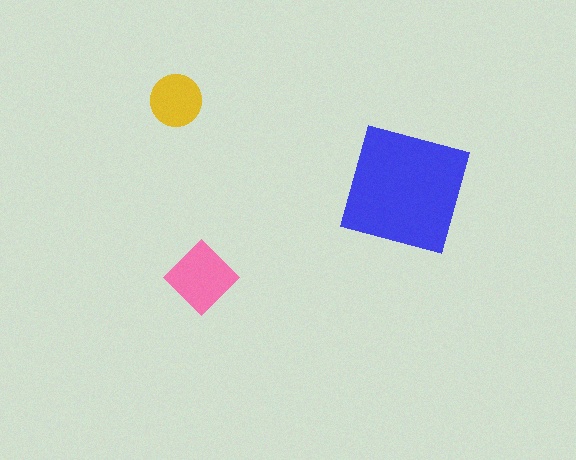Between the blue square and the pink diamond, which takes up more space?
The blue square.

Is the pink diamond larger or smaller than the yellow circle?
Larger.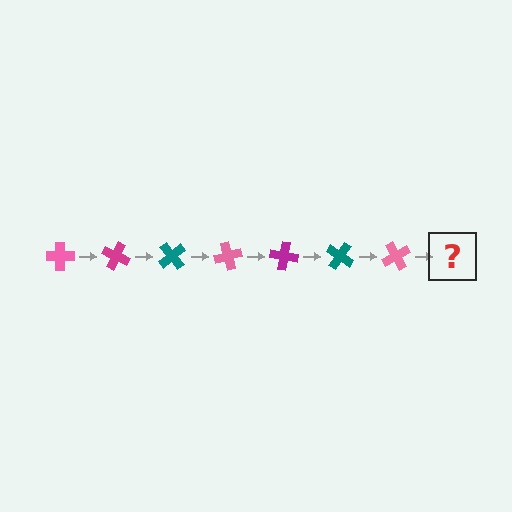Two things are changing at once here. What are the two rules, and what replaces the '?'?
The two rules are that it rotates 25 degrees each step and the color cycles through pink, magenta, and teal. The '?' should be a magenta cross, rotated 175 degrees from the start.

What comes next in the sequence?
The next element should be a magenta cross, rotated 175 degrees from the start.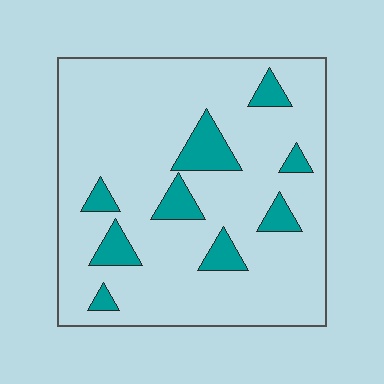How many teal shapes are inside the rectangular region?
9.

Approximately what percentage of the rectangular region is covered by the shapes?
Approximately 15%.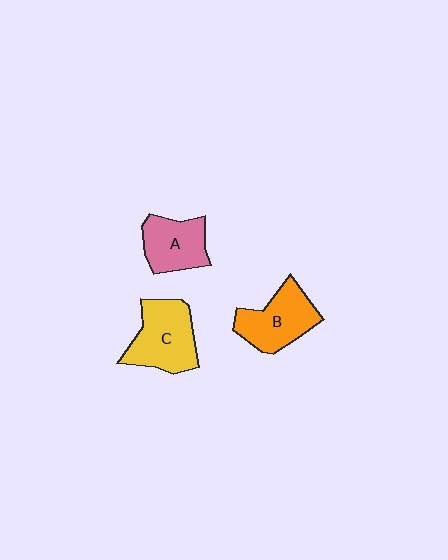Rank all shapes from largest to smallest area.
From largest to smallest: C (yellow), B (orange), A (pink).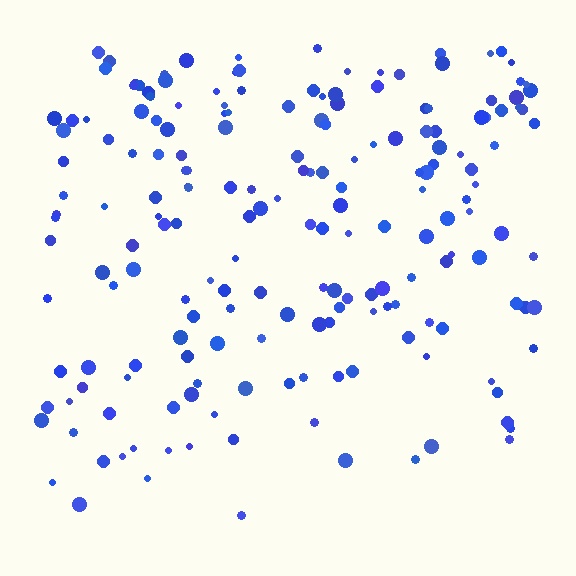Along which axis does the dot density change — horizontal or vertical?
Vertical.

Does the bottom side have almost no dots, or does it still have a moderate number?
Still a moderate number, just noticeably fewer than the top.